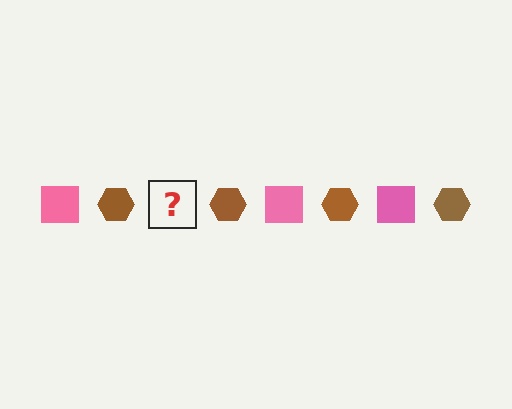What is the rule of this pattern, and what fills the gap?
The rule is that the pattern alternates between pink square and brown hexagon. The gap should be filled with a pink square.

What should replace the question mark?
The question mark should be replaced with a pink square.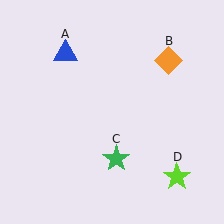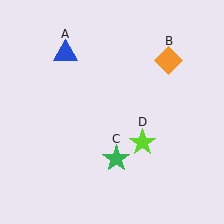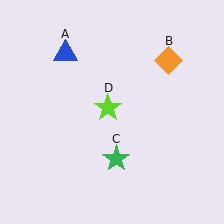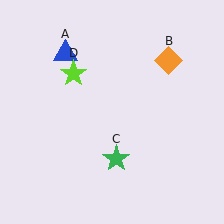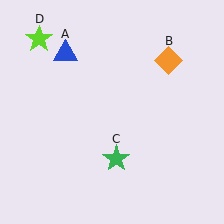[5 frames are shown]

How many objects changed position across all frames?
1 object changed position: lime star (object D).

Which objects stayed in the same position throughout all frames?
Blue triangle (object A) and orange diamond (object B) and green star (object C) remained stationary.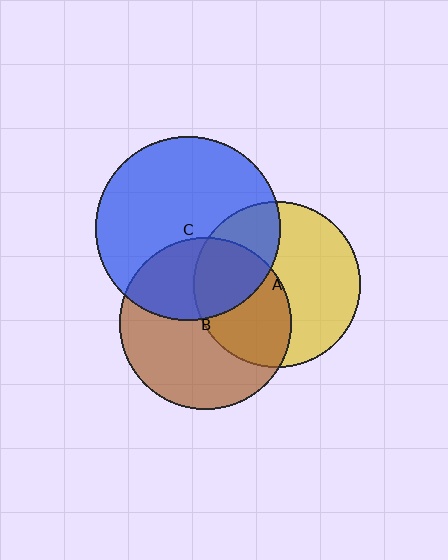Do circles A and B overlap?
Yes.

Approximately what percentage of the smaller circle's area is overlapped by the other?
Approximately 45%.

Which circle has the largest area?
Circle C (blue).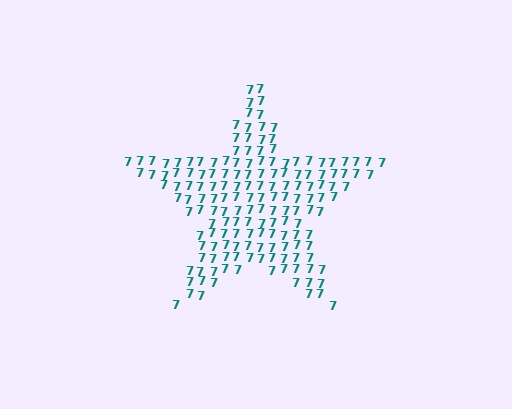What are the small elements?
The small elements are digit 7's.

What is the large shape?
The large shape is a star.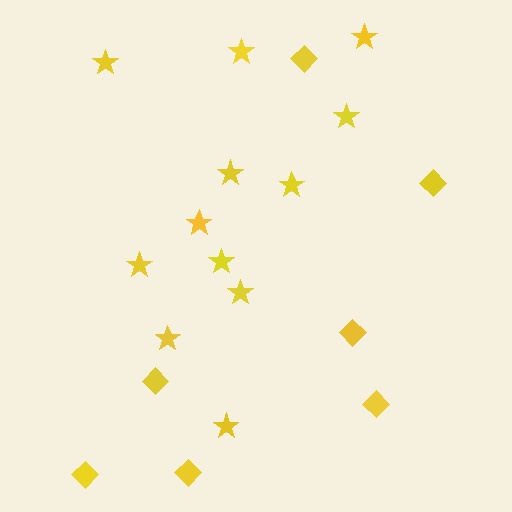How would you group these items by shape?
There are 2 groups: one group of stars (12) and one group of diamonds (7).